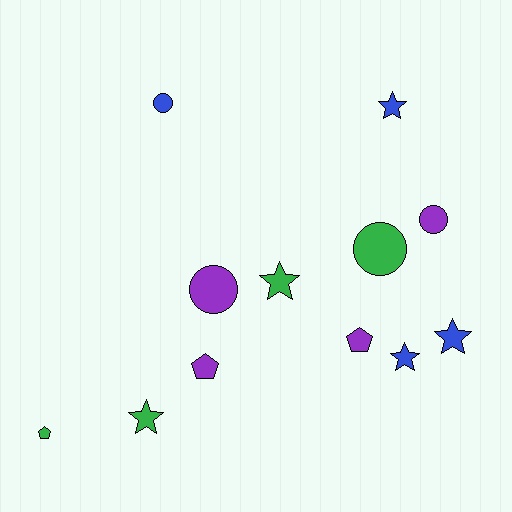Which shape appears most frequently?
Star, with 5 objects.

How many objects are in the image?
There are 12 objects.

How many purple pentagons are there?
There are 2 purple pentagons.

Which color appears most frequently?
Green, with 4 objects.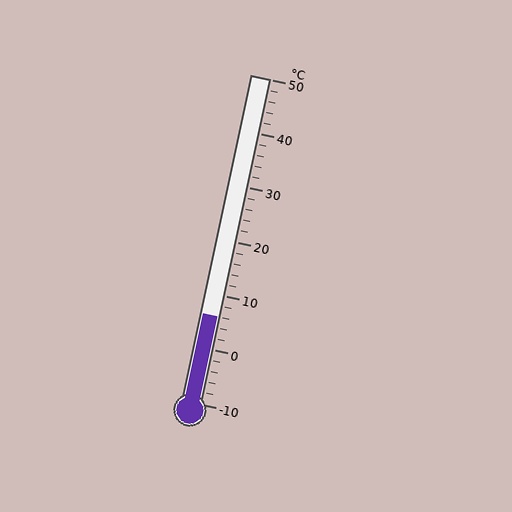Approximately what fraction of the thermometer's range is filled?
The thermometer is filled to approximately 25% of its range.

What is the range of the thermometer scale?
The thermometer scale ranges from -10°C to 50°C.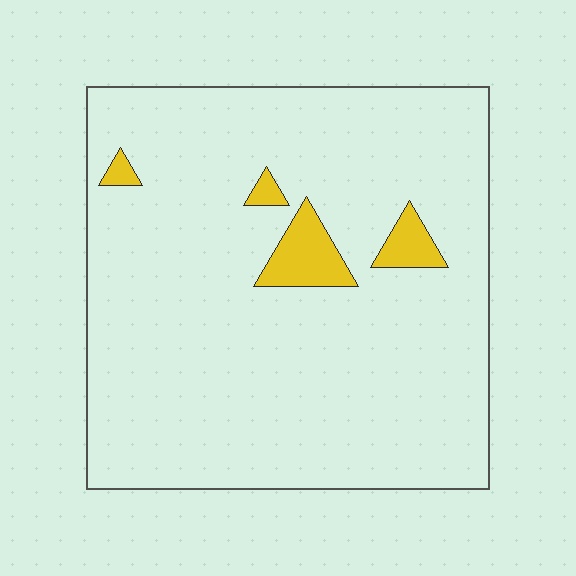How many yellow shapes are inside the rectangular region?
4.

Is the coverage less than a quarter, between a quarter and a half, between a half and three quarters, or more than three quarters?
Less than a quarter.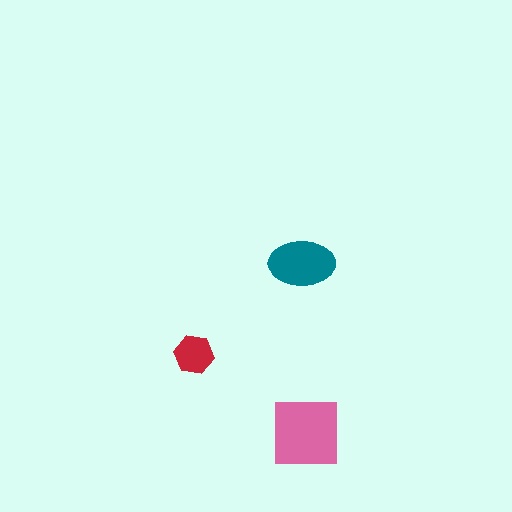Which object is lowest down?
The pink square is bottommost.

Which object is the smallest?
The red hexagon.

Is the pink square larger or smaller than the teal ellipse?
Larger.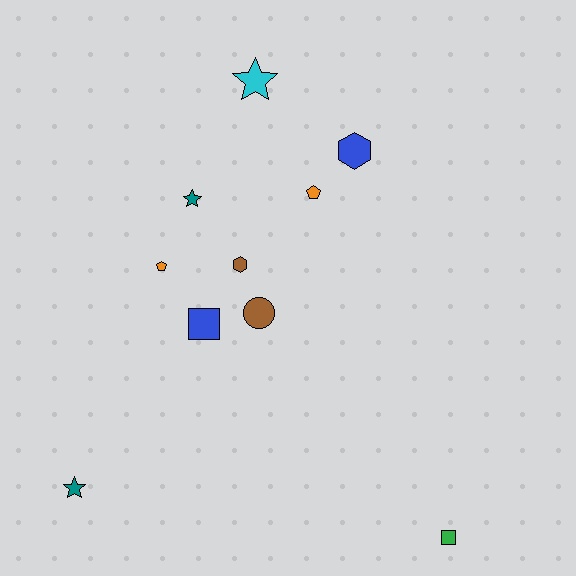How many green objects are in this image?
There is 1 green object.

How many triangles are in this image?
There are no triangles.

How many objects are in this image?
There are 10 objects.